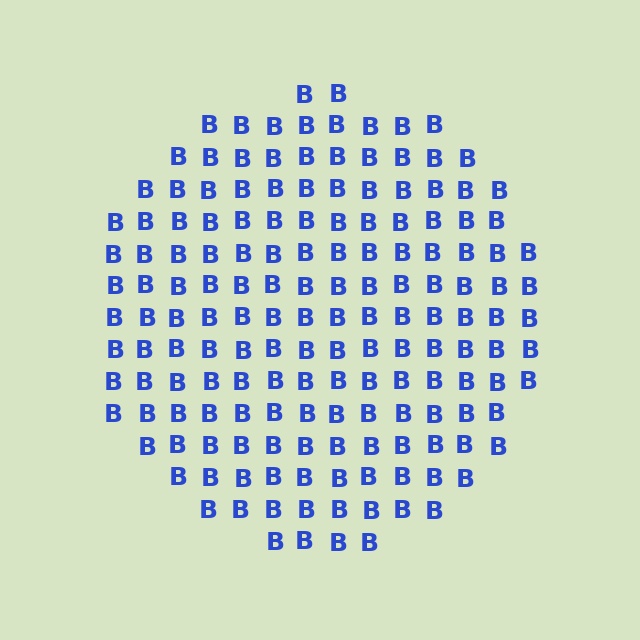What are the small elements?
The small elements are letter B's.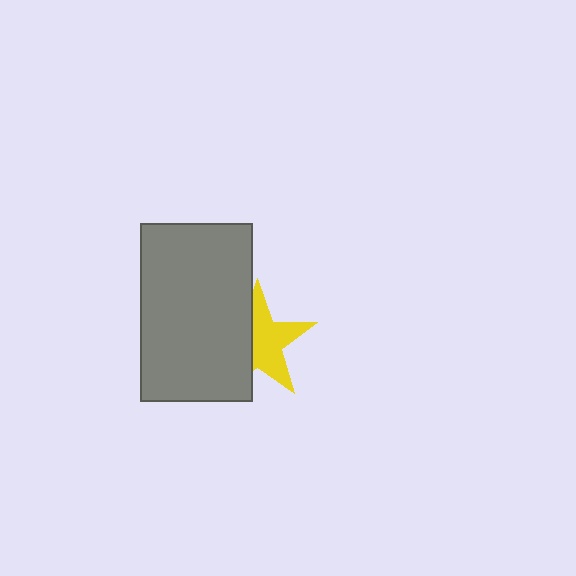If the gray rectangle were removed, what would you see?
You would see the complete yellow star.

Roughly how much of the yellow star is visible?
About half of it is visible (roughly 57%).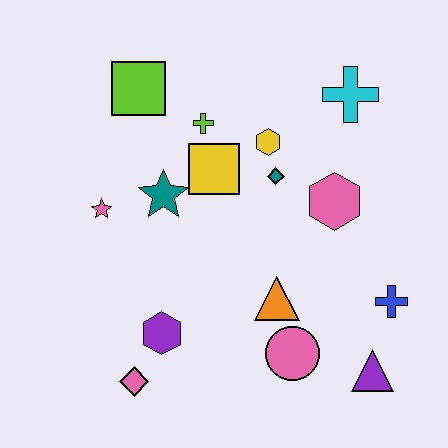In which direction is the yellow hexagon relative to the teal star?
The yellow hexagon is to the right of the teal star.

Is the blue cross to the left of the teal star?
No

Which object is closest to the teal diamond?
The yellow hexagon is closest to the teal diamond.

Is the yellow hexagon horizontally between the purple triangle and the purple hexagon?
Yes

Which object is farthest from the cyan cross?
The pink diamond is farthest from the cyan cross.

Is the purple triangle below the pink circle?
Yes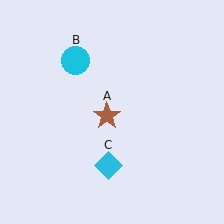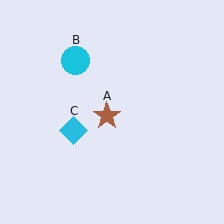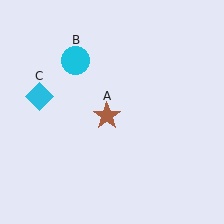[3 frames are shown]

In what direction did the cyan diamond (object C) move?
The cyan diamond (object C) moved up and to the left.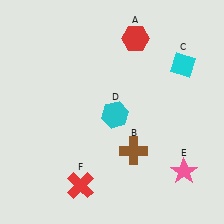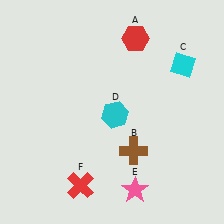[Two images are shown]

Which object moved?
The pink star (E) moved left.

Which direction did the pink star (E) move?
The pink star (E) moved left.